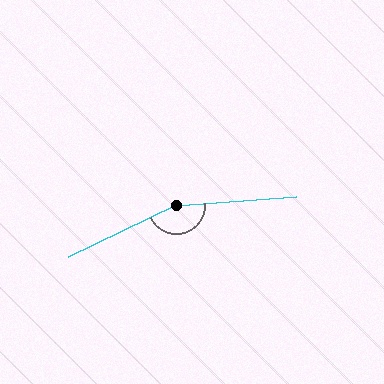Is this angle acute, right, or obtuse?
It is obtuse.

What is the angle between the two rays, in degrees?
Approximately 159 degrees.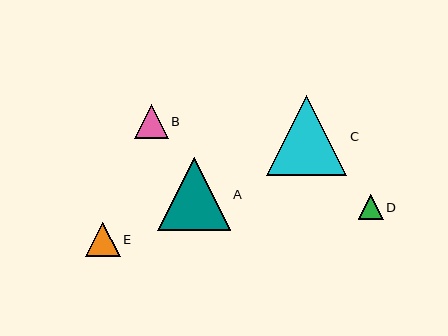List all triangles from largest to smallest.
From largest to smallest: C, A, E, B, D.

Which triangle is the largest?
Triangle C is the largest with a size of approximately 80 pixels.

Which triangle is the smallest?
Triangle D is the smallest with a size of approximately 25 pixels.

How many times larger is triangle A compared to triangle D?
Triangle A is approximately 2.9 times the size of triangle D.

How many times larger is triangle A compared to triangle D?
Triangle A is approximately 2.9 times the size of triangle D.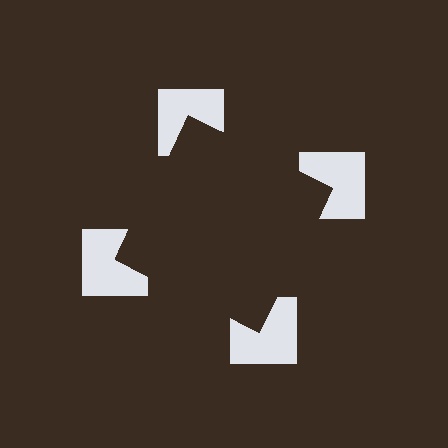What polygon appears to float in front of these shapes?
An illusory square — its edges are inferred from the aligned wedge cuts in the notched squares, not physically drawn.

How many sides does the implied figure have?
4 sides.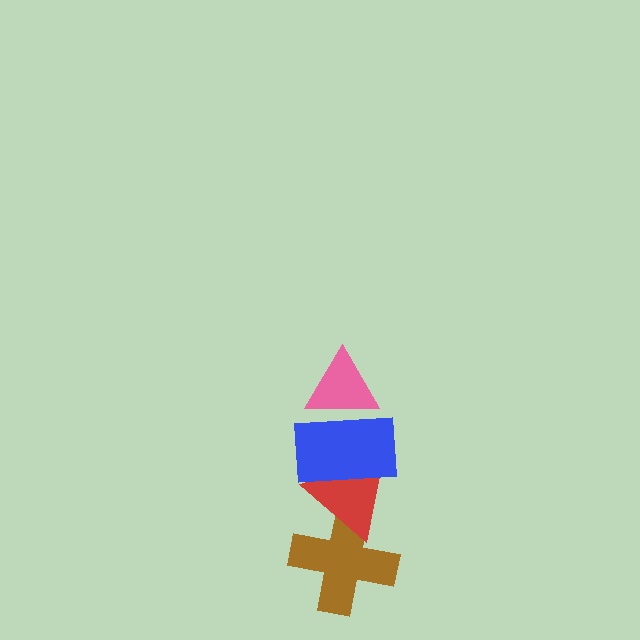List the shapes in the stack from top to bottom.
From top to bottom: the pink triangle, the blue rectangle, the red triangle, the brown cross.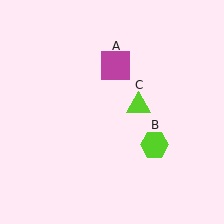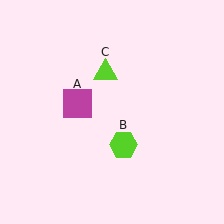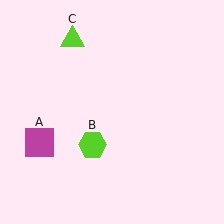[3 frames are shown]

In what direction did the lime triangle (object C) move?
The lime triangle (object C) moved up and to the left.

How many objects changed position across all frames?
3 objects changed position: magenta square (object A), lime hexagon (object B), lime triangle (object C).